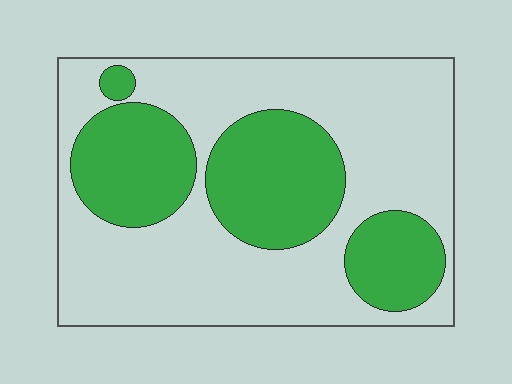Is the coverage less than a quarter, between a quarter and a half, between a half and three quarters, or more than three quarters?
Between a quarter and a half.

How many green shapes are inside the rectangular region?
4.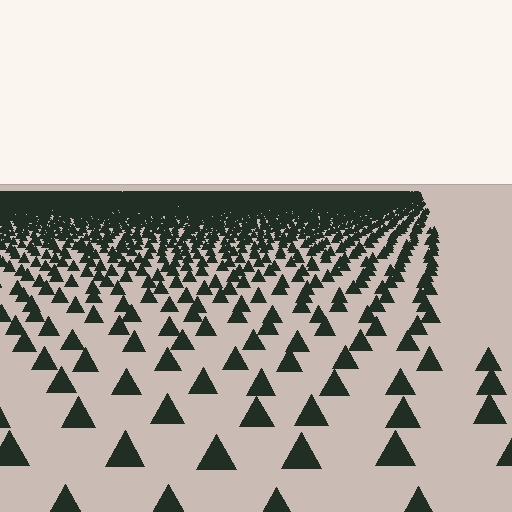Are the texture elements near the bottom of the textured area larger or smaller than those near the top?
Larger. Near the bottom, elements are closer to the viewer and appear at a bigger on-screen size.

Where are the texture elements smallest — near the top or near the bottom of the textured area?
Near the top.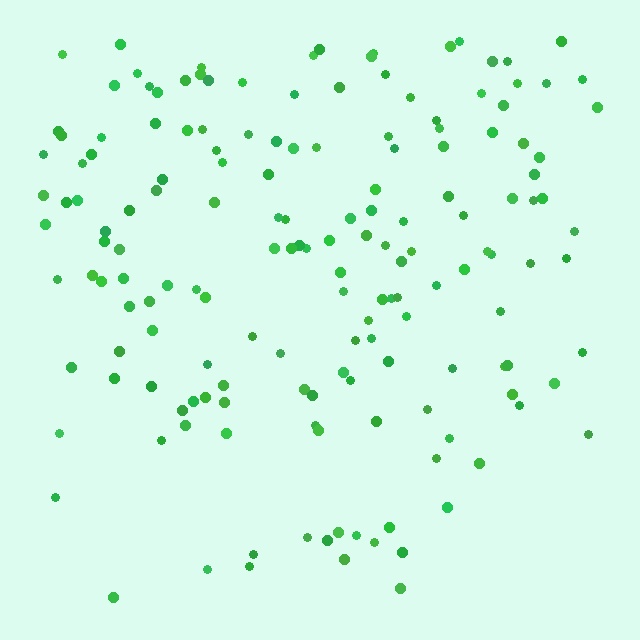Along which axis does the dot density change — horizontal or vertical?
Vertical.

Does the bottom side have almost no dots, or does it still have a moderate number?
Still a moderate number, just noticeably fewer than the top.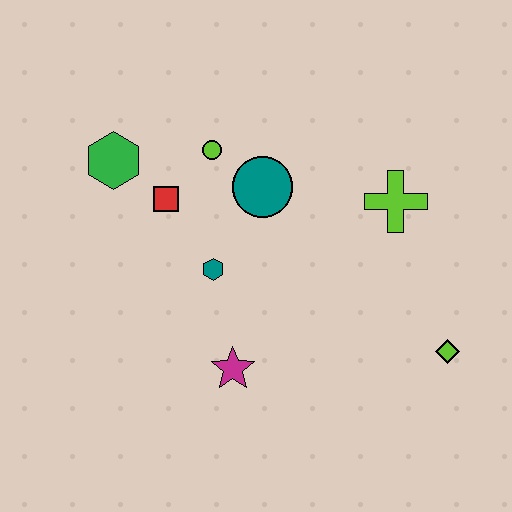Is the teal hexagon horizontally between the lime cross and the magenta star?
No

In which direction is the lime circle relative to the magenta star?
The lime circle is above the magenta star.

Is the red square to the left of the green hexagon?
No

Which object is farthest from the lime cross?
The green hexagon is farthest from the lime cross.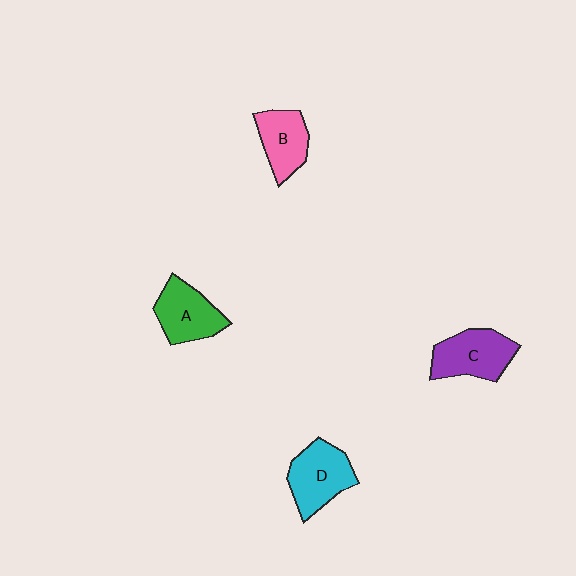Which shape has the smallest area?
Shape B (pink).